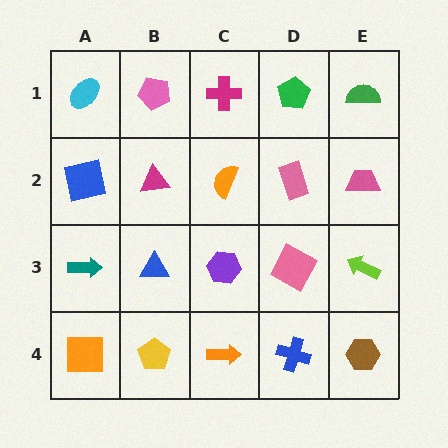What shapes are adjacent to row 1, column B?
A magenta triangle (row 2, column B), a cyan ellipse (row 1, column A), a magenta cross (row 1, column C).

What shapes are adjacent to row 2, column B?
A pink pentagon (row 1, column B), a blue triangle (row 3, column B), a blue square (row 2, column A), an orange semicircle (row 2, column C).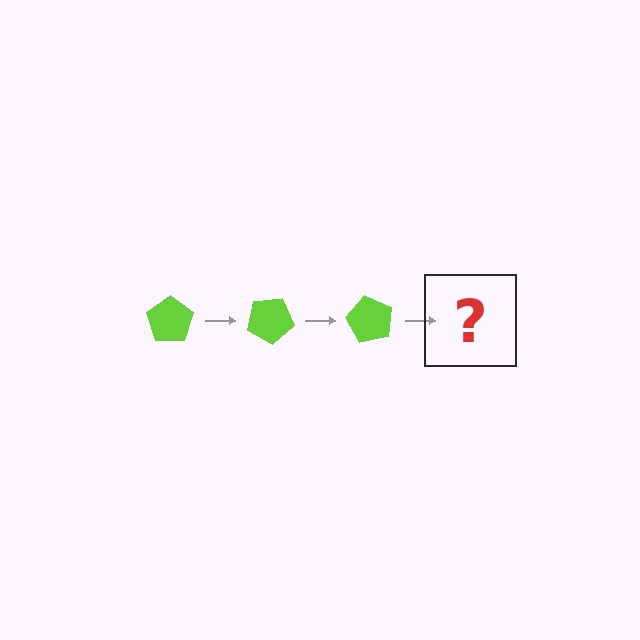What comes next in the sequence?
The next element should be a lime pentagon rotated 90 degrees.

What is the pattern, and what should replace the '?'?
The pattern is that the pentagon rotates 30 degrees each step. The '?' should be a lime pentagon rotated 90 degrees.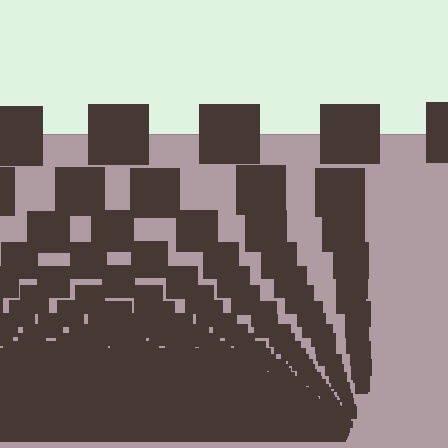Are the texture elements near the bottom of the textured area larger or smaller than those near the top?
Smaller. The gradient is inverted — elements near the bottom are smaller and denser.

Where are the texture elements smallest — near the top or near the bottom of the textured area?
Near the bottom.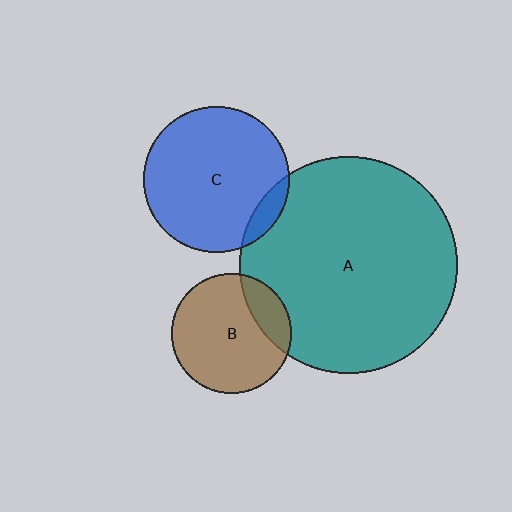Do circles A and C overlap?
Yes.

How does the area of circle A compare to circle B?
Approximately 3.3 times.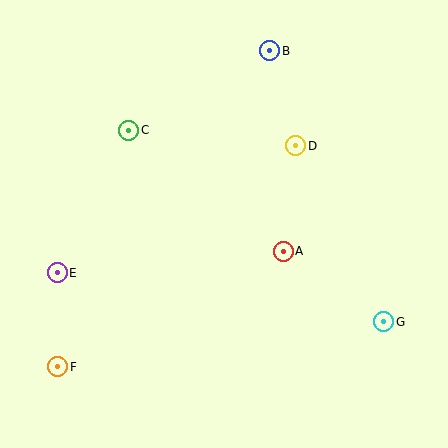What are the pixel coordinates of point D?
Point D is at (296, 146).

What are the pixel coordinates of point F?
Point F is at (58, 367).